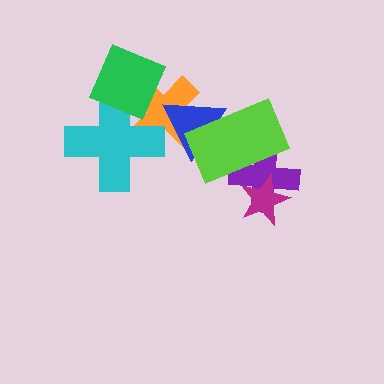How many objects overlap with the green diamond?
2 objects overlap with the green diamond.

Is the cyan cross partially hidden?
Yes, it is partially covered by another shape.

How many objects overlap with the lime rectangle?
3 objects overlap with the lime rectangle.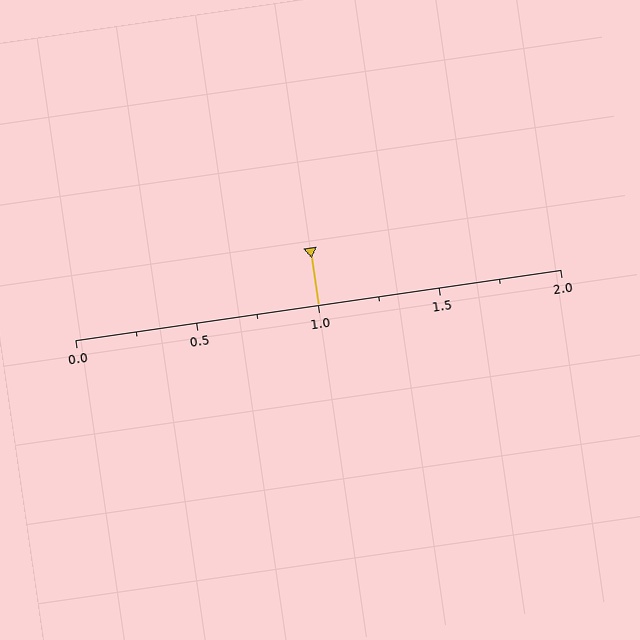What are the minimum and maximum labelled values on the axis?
The axis runs from 0.0 to 2.0.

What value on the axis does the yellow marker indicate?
The marker indicates approximately 1.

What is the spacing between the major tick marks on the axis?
The major ticks are spaced 0.5 apart.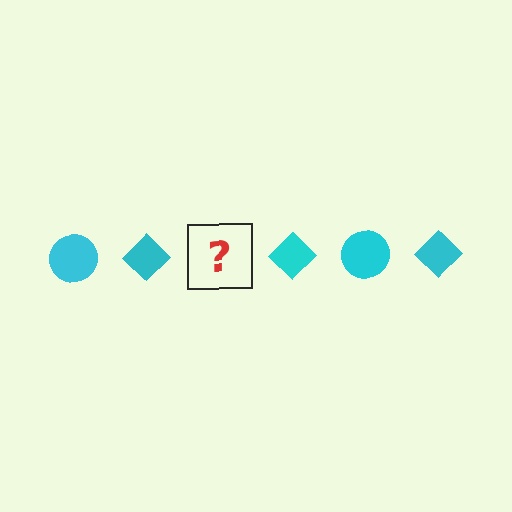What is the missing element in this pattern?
The missing element is a cyan circle.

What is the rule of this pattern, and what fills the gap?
The rule is that the pattern cycles through circle, diamond shapes in cyan. The gap should be filled with a cyan circle.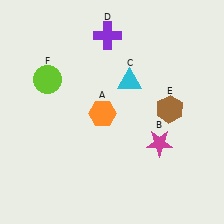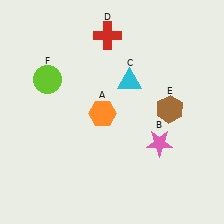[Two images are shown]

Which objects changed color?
B changed from magenta to pink. D changed from purple to red.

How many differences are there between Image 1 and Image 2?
There are 2 differences between the two images.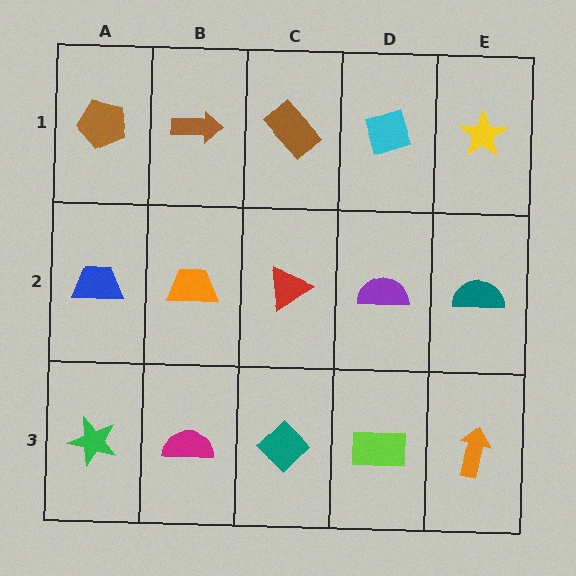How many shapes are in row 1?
5 shapes.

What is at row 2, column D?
A purple semicircle.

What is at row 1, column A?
A brown pentagon.